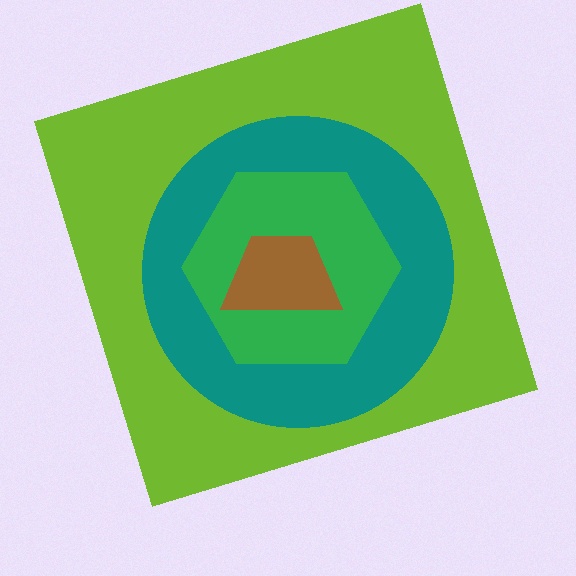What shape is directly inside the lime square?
The teal circle.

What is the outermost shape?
The lime square.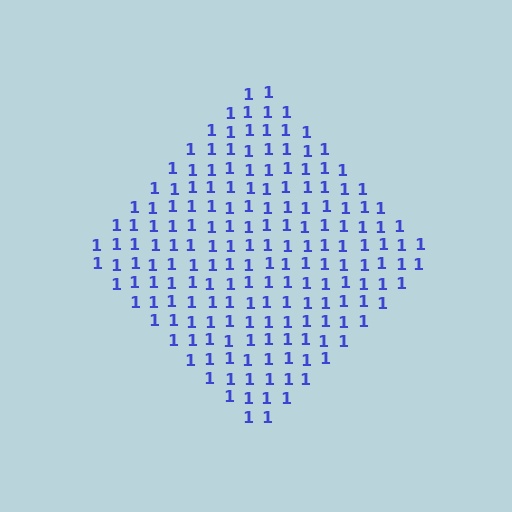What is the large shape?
The large shape is a diamond.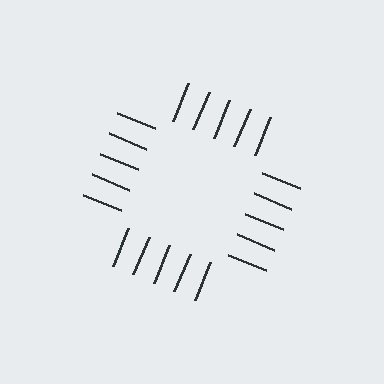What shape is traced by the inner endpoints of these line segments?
An illusory square — the line segments terminate on its edges but no continuous stroke is drawn.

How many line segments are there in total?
20 — 5 along each of the 4 edges.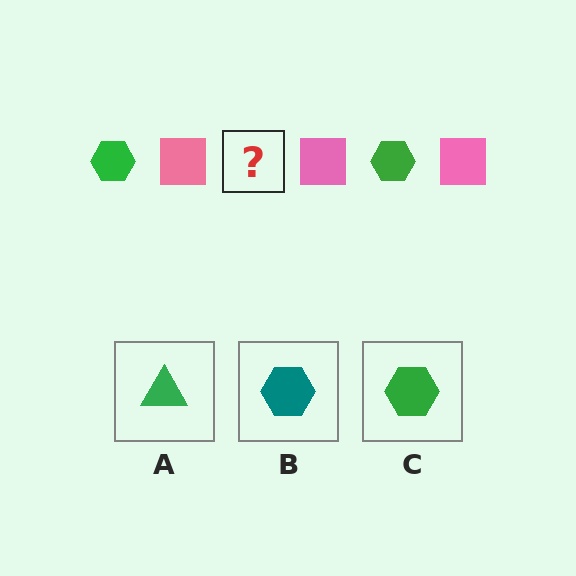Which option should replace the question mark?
Option C.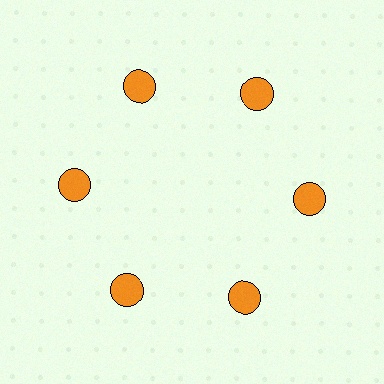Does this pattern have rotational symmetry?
Yes, this pattern has 6-fold rotational symmetry. It looks the same after rotating 60 degrees around the center.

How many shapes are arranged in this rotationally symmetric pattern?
There are 6 shapes, arranged in 6 groups of 1.